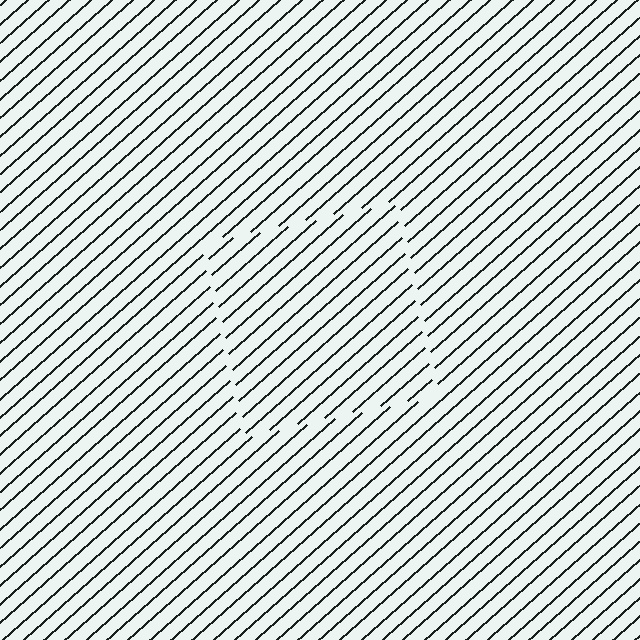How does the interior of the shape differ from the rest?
The interior of the shape contains the same grating, shifted by half a period — the contour is defined by the phase discontinuity where line-ends from the inner and outer gratings abut.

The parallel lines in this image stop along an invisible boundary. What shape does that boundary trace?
An illusory square. The interior of the shape contains the same grating, shifted by half a period — the contour is defined by the phase discontinuity where line-ends from the inner and outer gratings abut.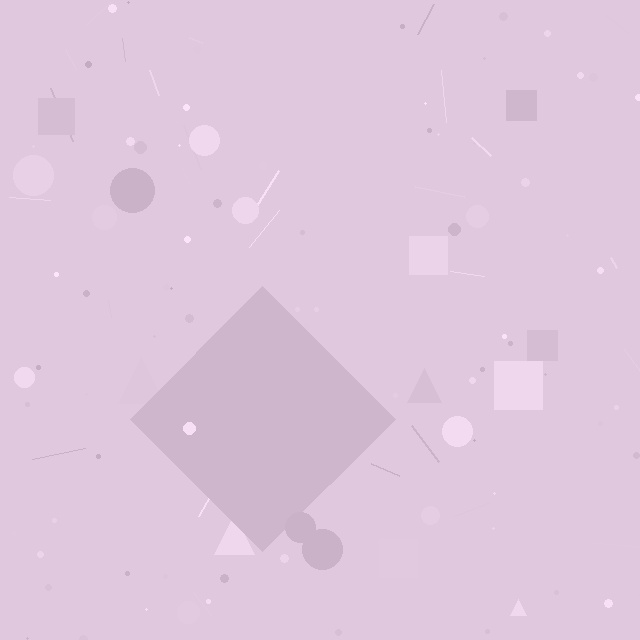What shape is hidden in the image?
A diamond is hidden in the image.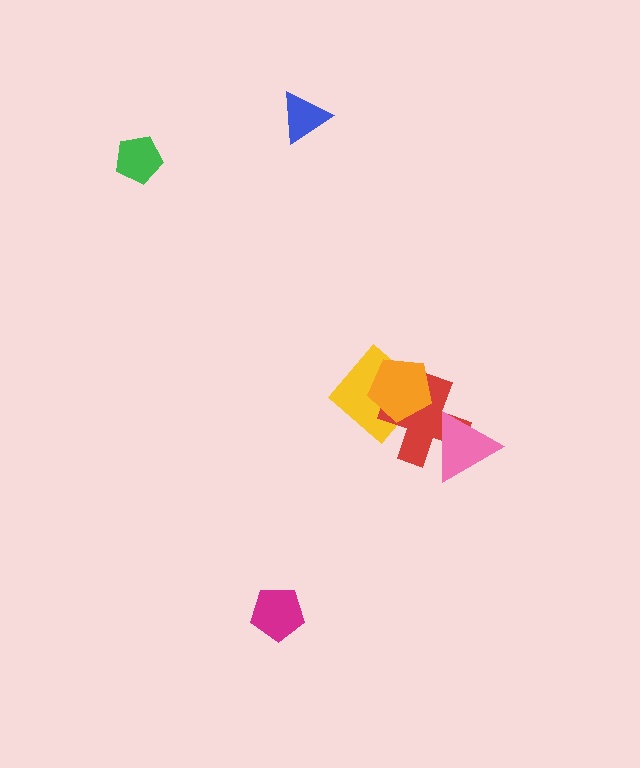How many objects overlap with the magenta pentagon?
0 objects overlap with the magenta pentagon.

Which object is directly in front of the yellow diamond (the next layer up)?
The red cross is directly in front of the yellow diamond.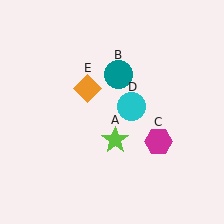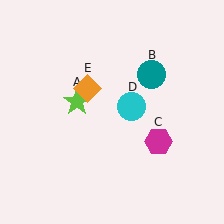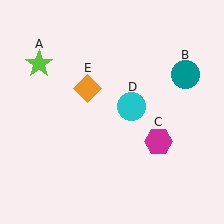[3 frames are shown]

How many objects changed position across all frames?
2 objects changed position: lime star (object A), teal circle (object B).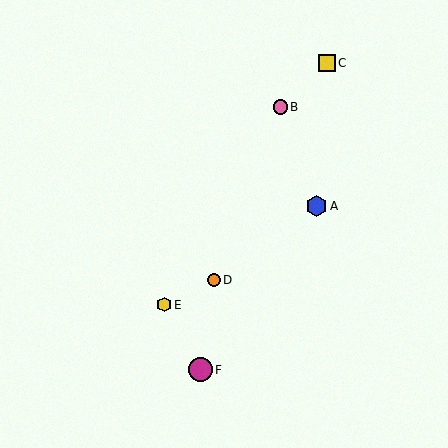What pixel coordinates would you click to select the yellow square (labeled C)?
Click at (327, 63) to select the yellow square C.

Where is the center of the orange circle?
The center of the orange circle is at (214, 280).